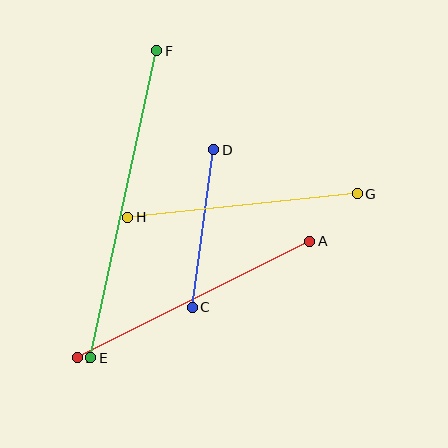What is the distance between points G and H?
The distance is approximately 231 pixels.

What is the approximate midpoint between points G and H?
The midpoint is at approximately (242, 205) pixels.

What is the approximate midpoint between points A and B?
The midpoint is at approximately (193, 299) pixels.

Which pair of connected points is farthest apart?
Points E and F are farthest apart.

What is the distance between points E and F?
The distance is approximately 314 pixels.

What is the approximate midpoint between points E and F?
The midpoint is at approximately (124, 204) pixels.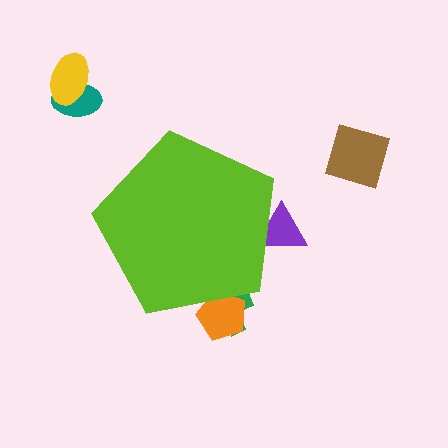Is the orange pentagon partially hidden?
Yes, the orange pentagon is partially hidden behind the lime pentagon.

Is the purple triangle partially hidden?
Yes, the purple triangle is partially hidden behind the lime pentagon.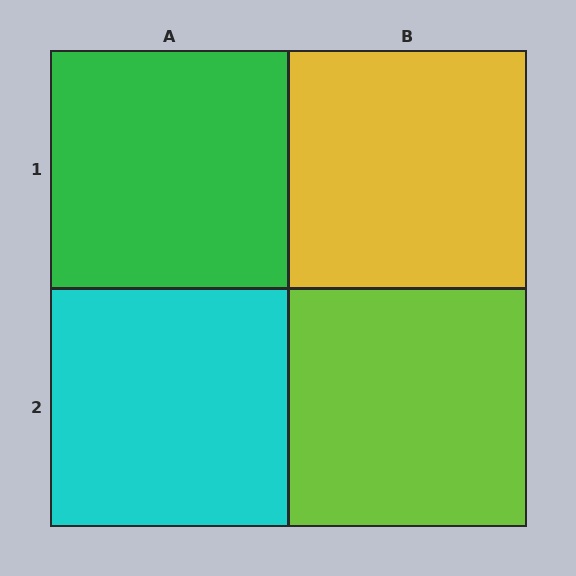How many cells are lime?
1 cell is lime.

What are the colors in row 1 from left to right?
Green, yellow.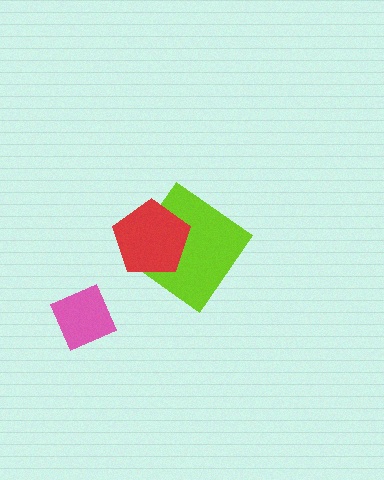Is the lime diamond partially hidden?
Yes, it is partially covered by another shape.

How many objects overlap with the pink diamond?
0 objects overlap with the pink diamond.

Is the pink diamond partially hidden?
No, no other shape covers it.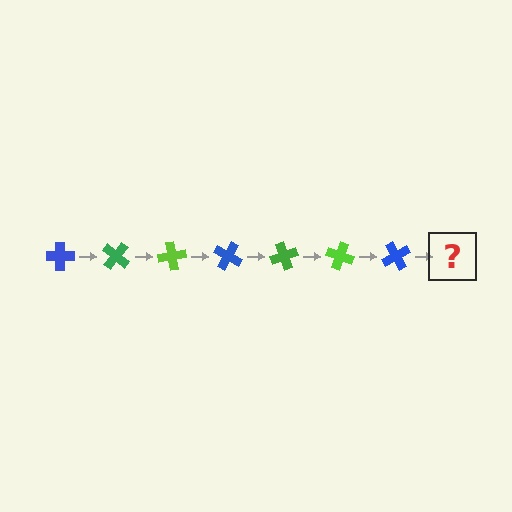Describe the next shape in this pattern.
It should be a green cross, rotated 280 degrees from the start.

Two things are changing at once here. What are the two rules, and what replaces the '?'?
The two rules are that it rotates 40 degrees each step and the color cycles through blue, green, and lime. The '?' should be a green cross, rotated 280 degrees from the start.